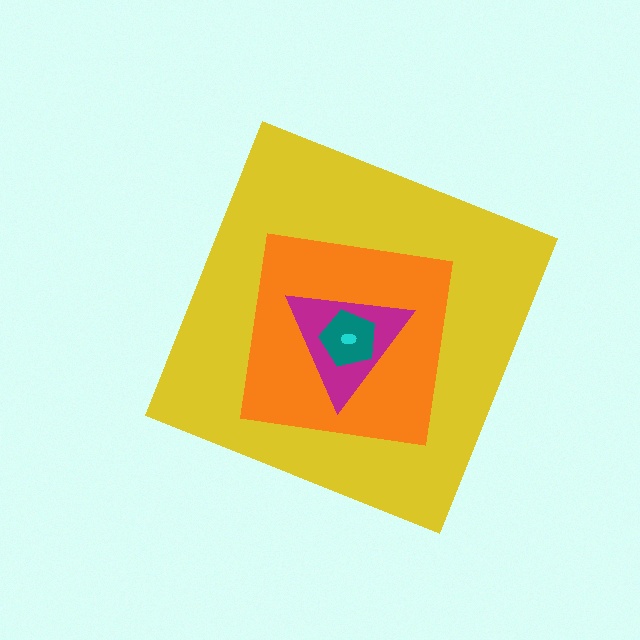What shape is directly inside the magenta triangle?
The teal pentagon.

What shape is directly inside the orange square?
The magenta triangle.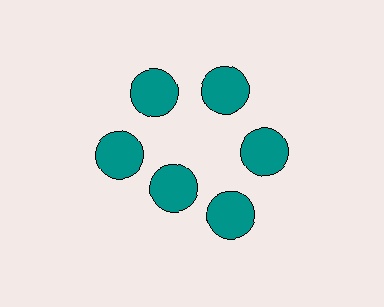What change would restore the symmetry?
The symmetry would be restored by moving it outward, back onto the ring so that all 6 circles sit at equal angles and equal distance from the center.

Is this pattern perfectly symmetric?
No. The 6 teal circles are arranged in a ring, but one element near the 7 o'clock position is pulled inward toward the center, breaking the 6-fold rotational symmetry.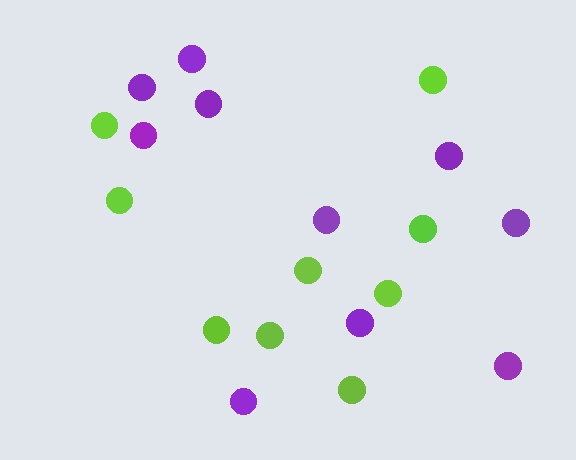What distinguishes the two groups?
There are 2 groups: one group of lime circles (9) and one group of purple circles (10).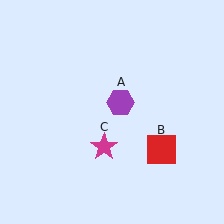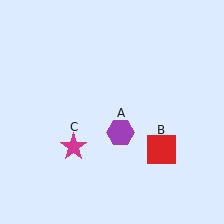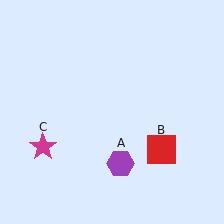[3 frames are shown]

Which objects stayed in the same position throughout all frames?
Red square (object B) remained stationary.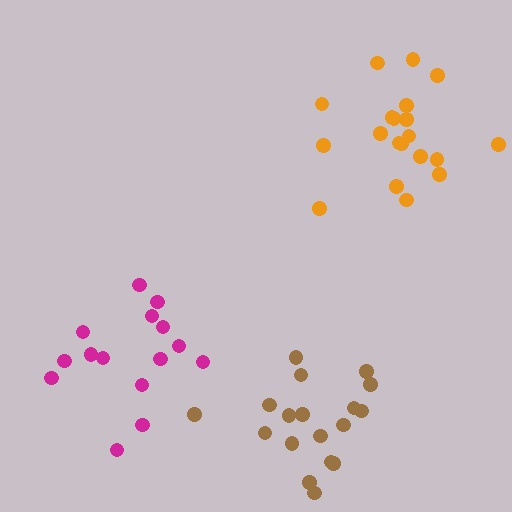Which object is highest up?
The orange cluster is topmost.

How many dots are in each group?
Group 1: 15 dots, Group 2: 18 dots, Group 3: 20 dots (53 total).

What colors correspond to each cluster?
The clusters are colored: magenta, brown, orange.